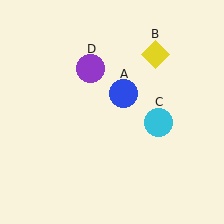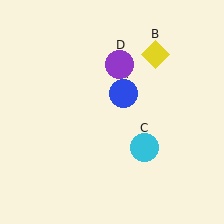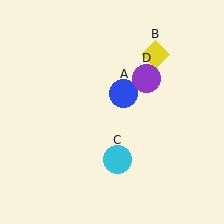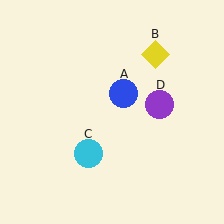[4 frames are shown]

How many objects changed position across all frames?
2 objects changed position: cyan circle (object C), purple circle (object D).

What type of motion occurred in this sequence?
The cyan circle (object C), purple circle (object D) rotated clockwise around the center of the scene.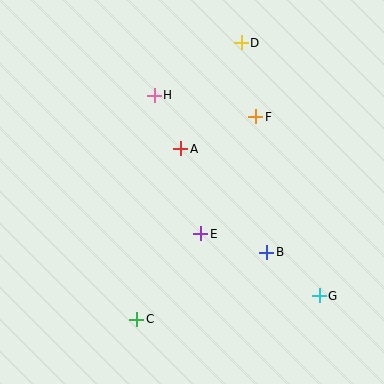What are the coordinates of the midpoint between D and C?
The midpoint between D and C is at (189, 181).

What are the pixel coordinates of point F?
Point F is at (256, 117).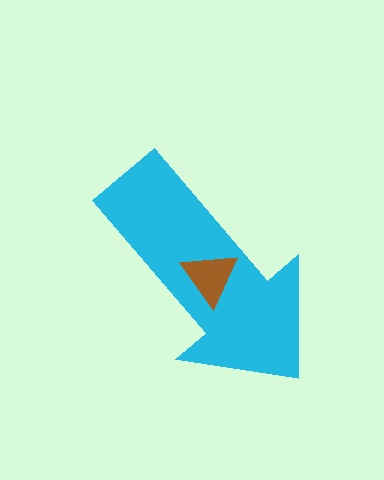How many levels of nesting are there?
2.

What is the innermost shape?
The brown triangle.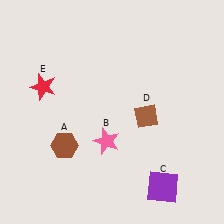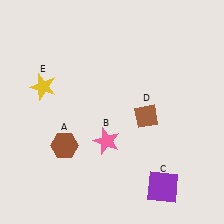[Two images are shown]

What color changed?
The star (E) changed from red in Image 1 to yellow in Image 2.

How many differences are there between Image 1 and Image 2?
There is 1 difference between the two images.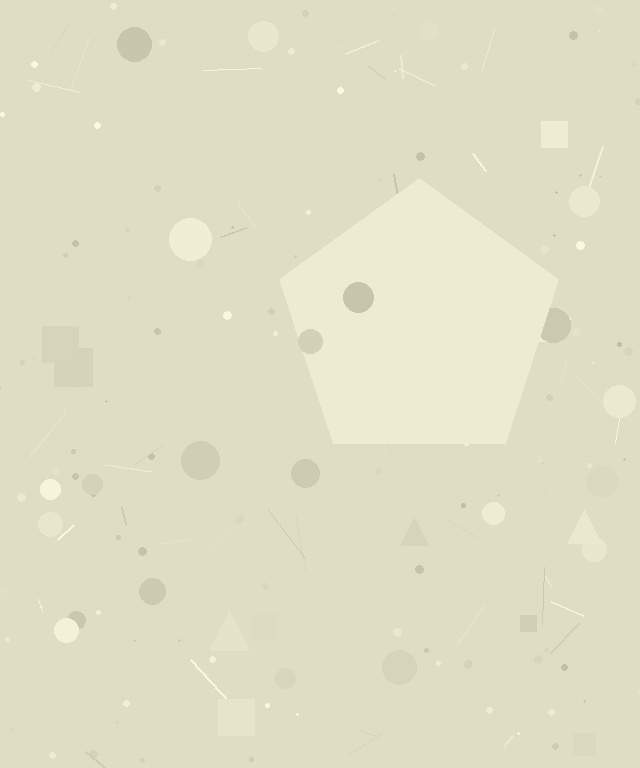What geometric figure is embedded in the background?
A pentagon is embedded in the background.